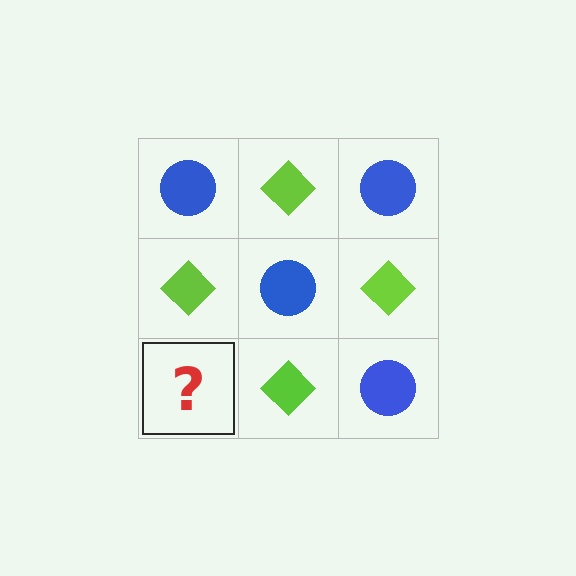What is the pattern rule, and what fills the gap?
The rule is that it alternates blue circle and lime diamond in a checkerboard pattern. The gap should be filled with a blue circle.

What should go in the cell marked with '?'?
The missing cell should contain a blue circle.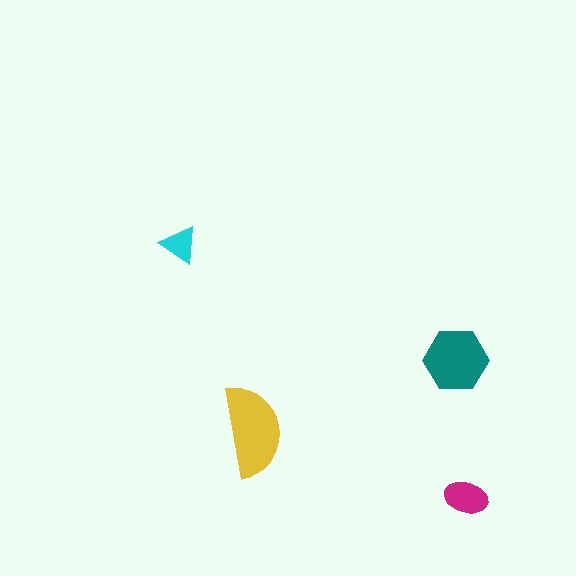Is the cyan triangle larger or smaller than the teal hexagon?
Smaller.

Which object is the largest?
The yellow semicircle.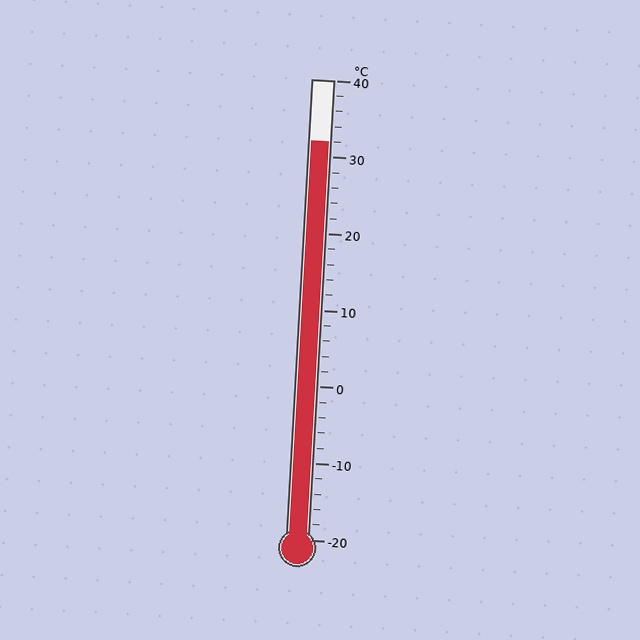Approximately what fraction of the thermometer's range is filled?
The thermometer is filled to approximately 85% of its range.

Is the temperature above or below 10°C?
The temperature is above 10°C.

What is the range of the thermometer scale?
The thermometer scale ranges from -20°C to 40°C.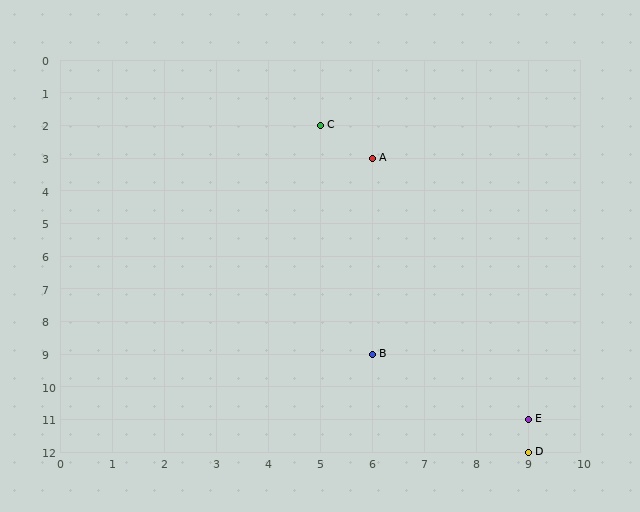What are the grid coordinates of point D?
Point D is at grid coordinates (9, 12).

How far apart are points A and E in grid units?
Points A and E are 3 columns and 8 rows apart (about 8.5 grid units diagonally).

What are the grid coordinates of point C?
Point C is at grid coordinates (5, 2).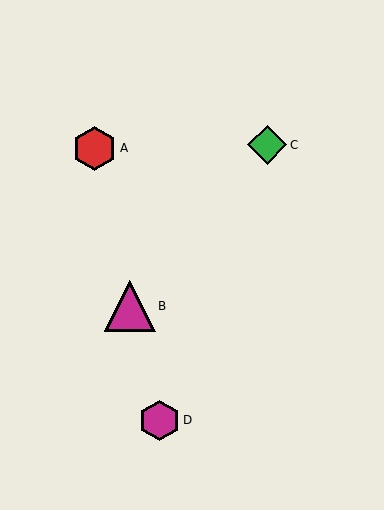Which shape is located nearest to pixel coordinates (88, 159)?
The red hexagon (labeled A) at (94, 148) is nearest to that location.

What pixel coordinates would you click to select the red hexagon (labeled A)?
Click at (94, 148) to select the red hexagon A.